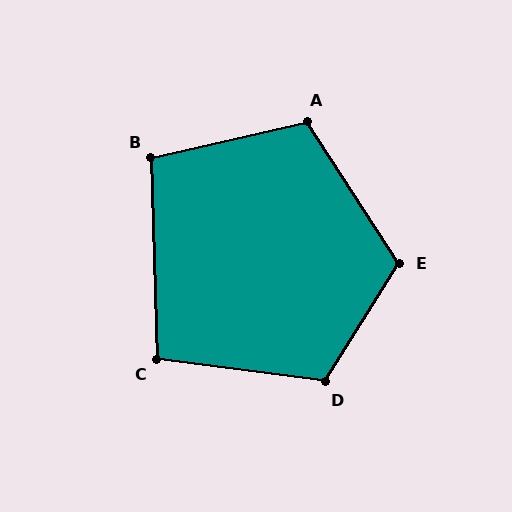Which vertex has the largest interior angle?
E, at approximately 115 degrees.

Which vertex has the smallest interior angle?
C, at approximately 99 degrees.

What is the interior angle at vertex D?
Approximately 114 degrees (obtuse).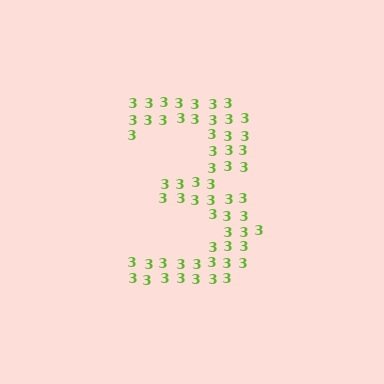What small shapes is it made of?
It is made of small digit 3's.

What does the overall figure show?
The overall figure shows the digit 3.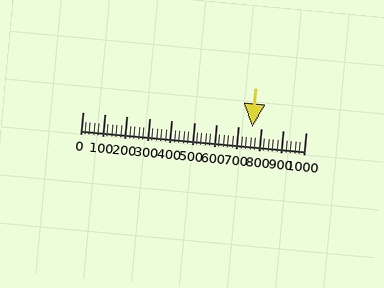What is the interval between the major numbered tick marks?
The major tick marks are spaced 100 units apart.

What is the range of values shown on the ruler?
The ruler shows values from 0 to 1000.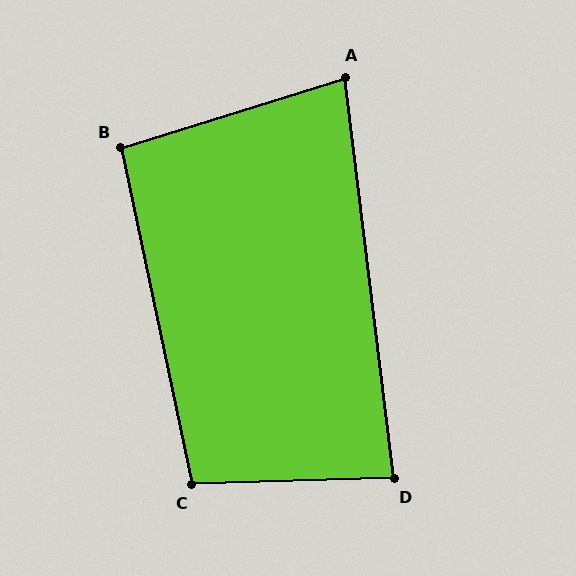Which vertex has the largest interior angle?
C, at approximately 100 degrees.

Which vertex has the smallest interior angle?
A, at approximately 80 degrees.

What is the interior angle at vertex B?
Approximately 95 degrees (obtuse).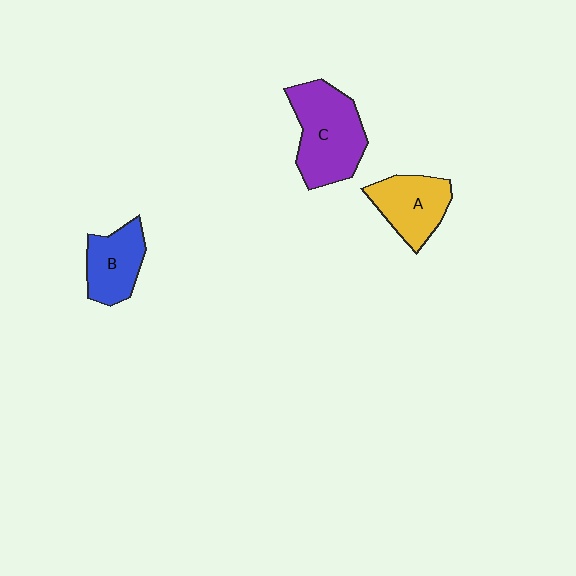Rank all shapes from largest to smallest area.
From largest to smallest: C (purple), A (yellow), B (blue).